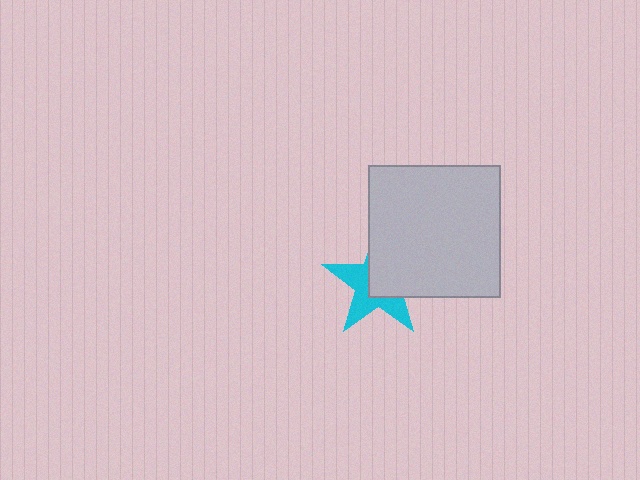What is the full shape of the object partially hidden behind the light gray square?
The partially hidden object is a cyan star.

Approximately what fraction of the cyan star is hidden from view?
Roughly 51% of the cyan star is hidden behind the light gray square.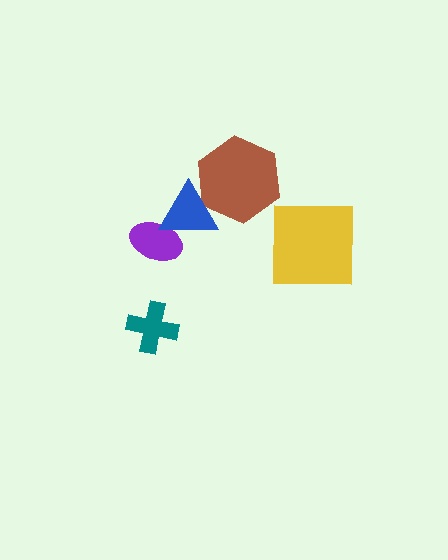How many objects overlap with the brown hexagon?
1 object overlaps with the brown hexagon.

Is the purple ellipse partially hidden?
Yes, it is partially covered by another shape.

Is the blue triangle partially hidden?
No, no other shape covers it.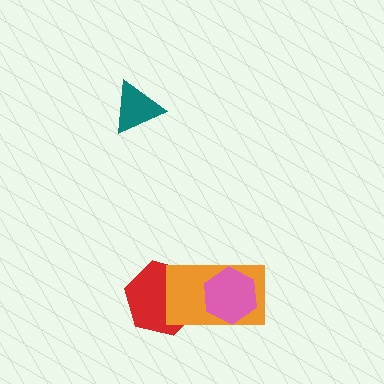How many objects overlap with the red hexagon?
1 object overlaps with the red hexagon.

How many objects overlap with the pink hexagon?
1 object overlaps with the pink hexagon.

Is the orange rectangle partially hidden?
Yes, it is partially covered by another shape.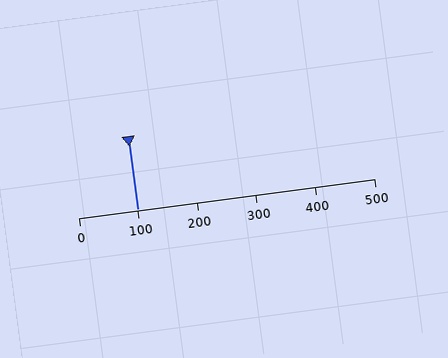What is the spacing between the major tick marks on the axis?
The major ticks are spaced 100 apart.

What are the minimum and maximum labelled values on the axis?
The axis runs from 0 to 500.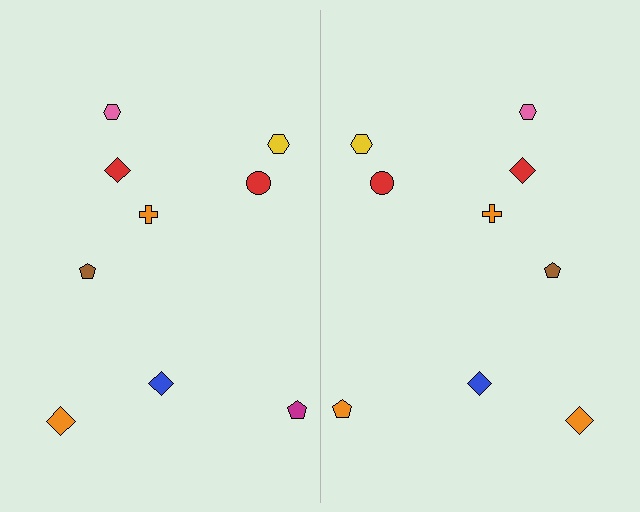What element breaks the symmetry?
The orange pentagon on the right side breaks the symmetry — its mirror counterpart is magenta.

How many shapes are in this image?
There are 18 shapes in this image.